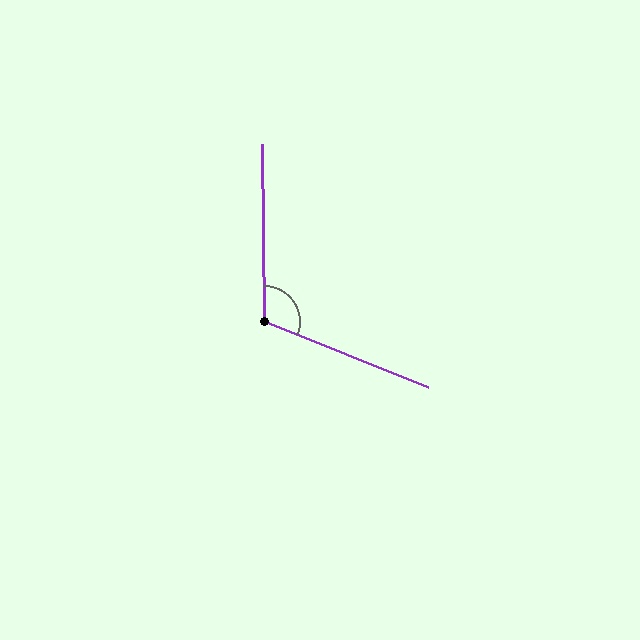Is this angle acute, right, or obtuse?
It is obtuse.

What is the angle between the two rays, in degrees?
Approximately 112 degrees.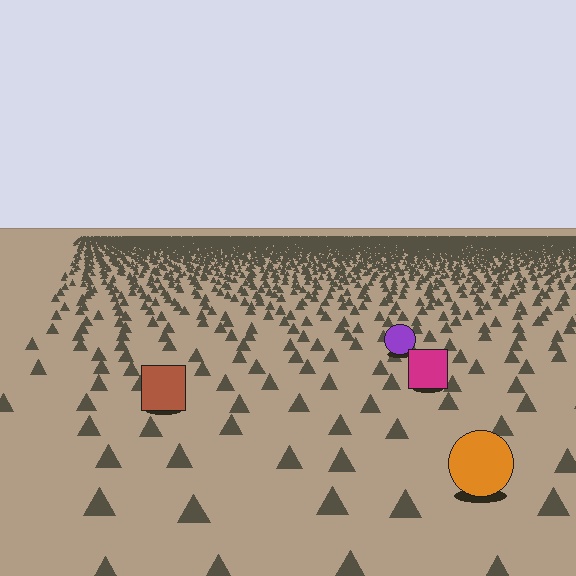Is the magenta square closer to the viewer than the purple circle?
Yes. The magenta square is closer — you can tell from the texture gradient: the ground texture is coarser near it.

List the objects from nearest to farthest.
From nearest to farthest: the orange circle, the brown square, the magenta square, the purple circle.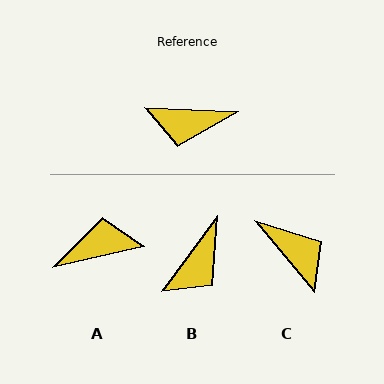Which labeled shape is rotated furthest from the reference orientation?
A, about 165 degrees away.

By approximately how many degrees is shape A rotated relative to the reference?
Approximately 165 degrees clockwise.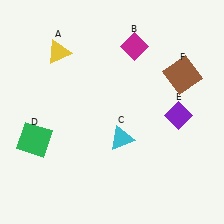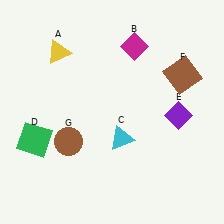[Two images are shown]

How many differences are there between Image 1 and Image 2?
There is 1 difference between the two images.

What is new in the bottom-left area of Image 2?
A brown circle (G) was added in the bottom-left area of Image 2.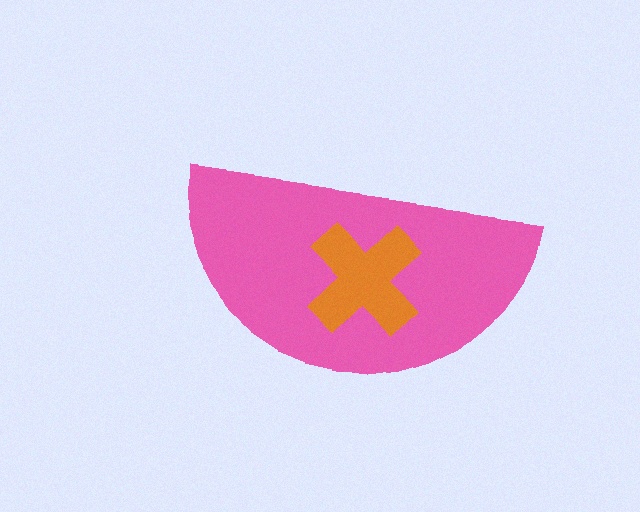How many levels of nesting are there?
2.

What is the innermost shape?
The orange cross.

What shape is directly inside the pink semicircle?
The orange cross.